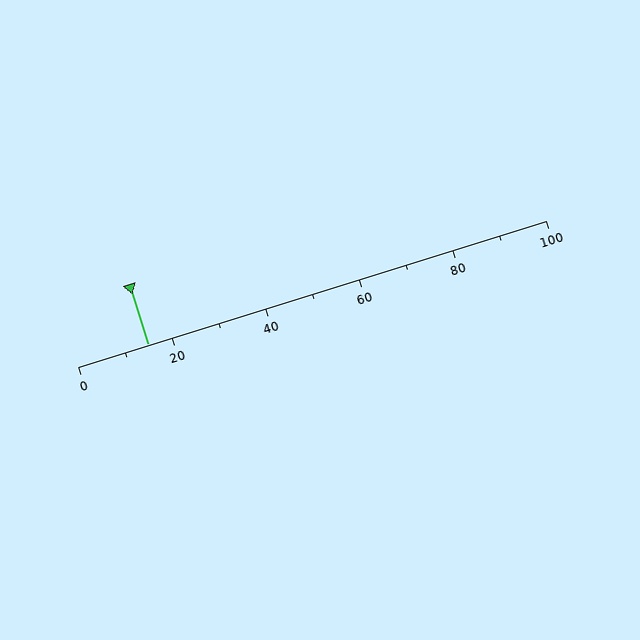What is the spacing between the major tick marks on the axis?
The major ticks are spaced 20 apart.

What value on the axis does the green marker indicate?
The marker indicates approximately 15.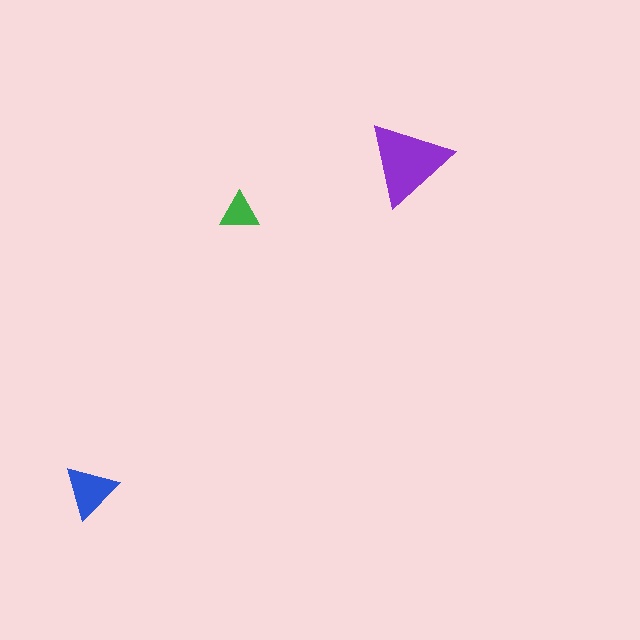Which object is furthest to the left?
The blue triangle is leftmost.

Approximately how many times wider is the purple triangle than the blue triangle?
About 1.5 times wider.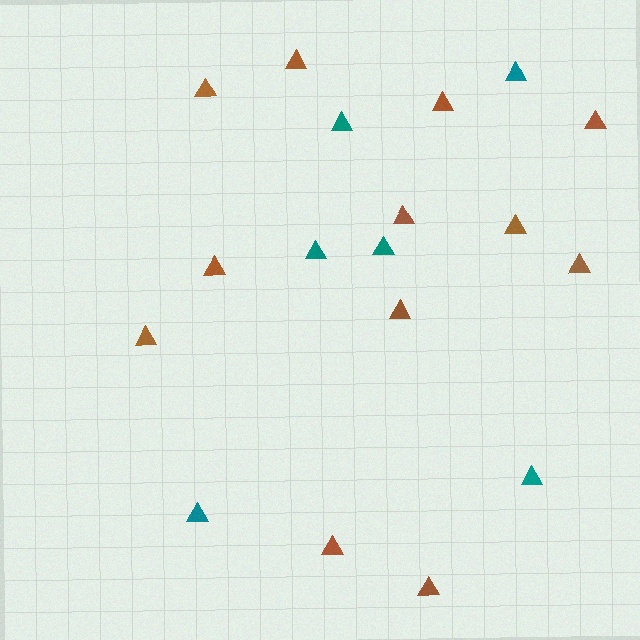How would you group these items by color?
There are 2 groups: one group of brown triangles (12) and one group of teal triangles (6).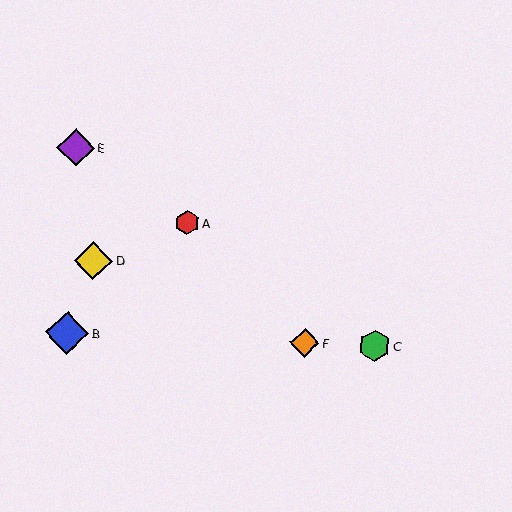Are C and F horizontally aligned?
Yes, both are at y≈346.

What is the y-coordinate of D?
Object D is at y≈260.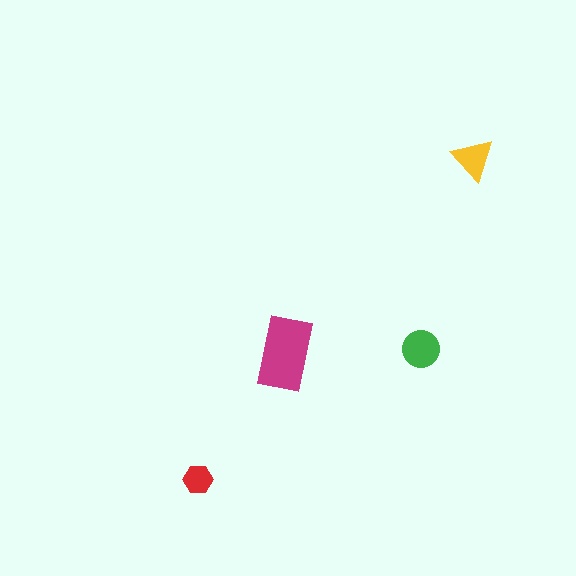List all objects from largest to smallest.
The magenta rectangle, the green circle, the yellow triangle, the red hexagon.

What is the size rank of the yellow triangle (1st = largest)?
3rd.